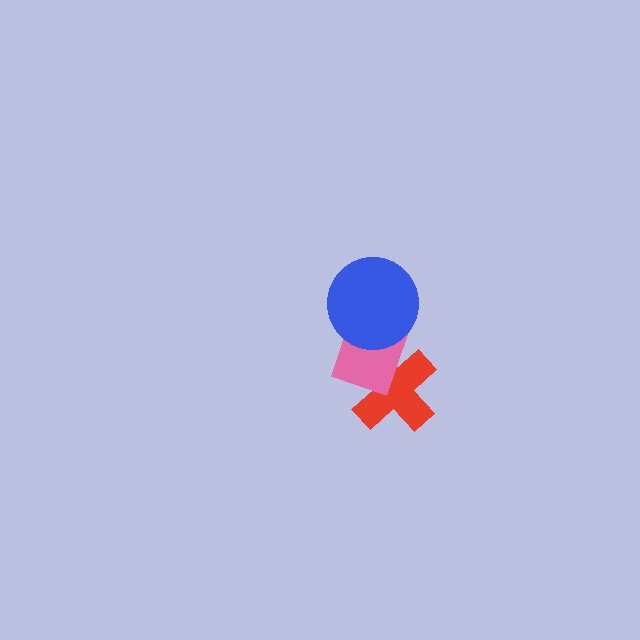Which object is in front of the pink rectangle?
The blue circle is in front of the pink rectangle.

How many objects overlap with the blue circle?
1 object overlaps with the blue circle.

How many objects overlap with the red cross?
1 object overlaps with the red cross.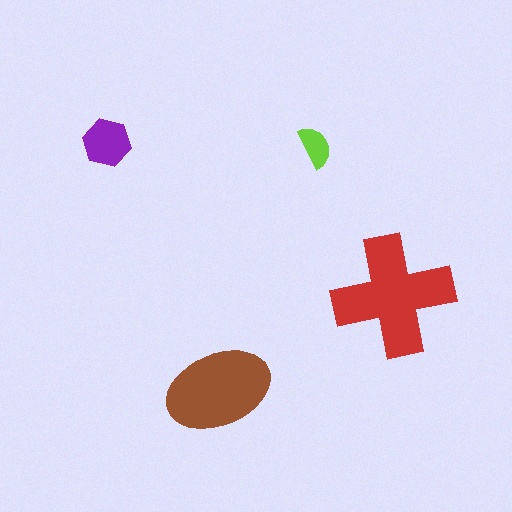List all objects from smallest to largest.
The lime semicircle, the purple hexagon, the brown ellipse, the red cross.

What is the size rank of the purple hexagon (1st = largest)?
3rd.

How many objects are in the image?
There are 4 objects in the image.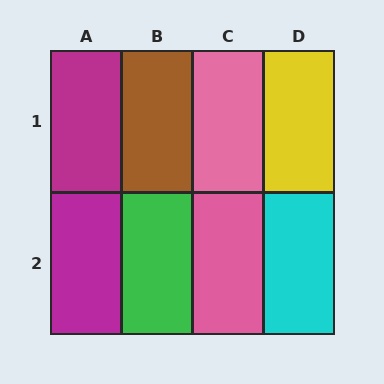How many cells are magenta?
2 cells are magenta.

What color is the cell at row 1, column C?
Pink.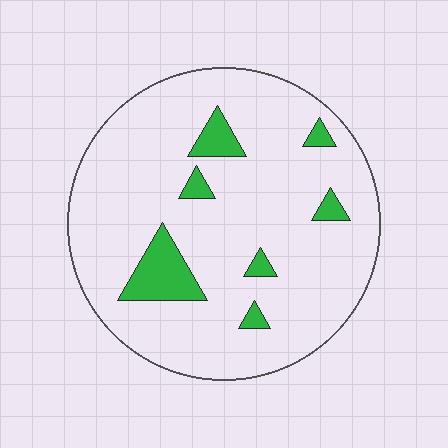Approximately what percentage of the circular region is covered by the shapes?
Approximately 10%.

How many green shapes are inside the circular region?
7.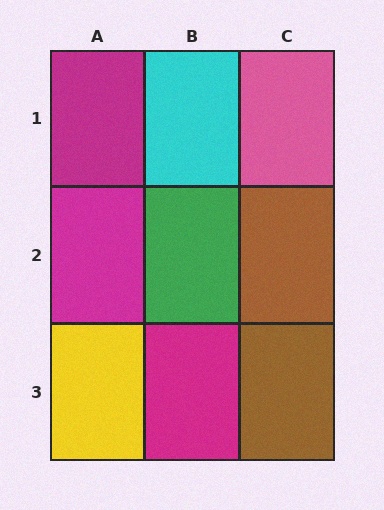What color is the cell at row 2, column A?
Magenta.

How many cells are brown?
2 cells are brown.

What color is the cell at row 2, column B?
Green.